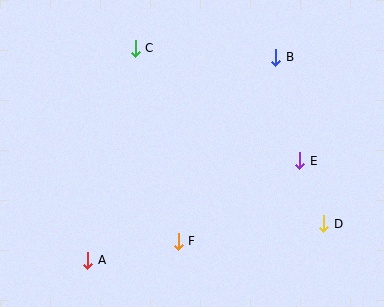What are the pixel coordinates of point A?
Point A is at (88, 260).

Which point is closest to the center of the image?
Point F at (178, 241) is closest to the center.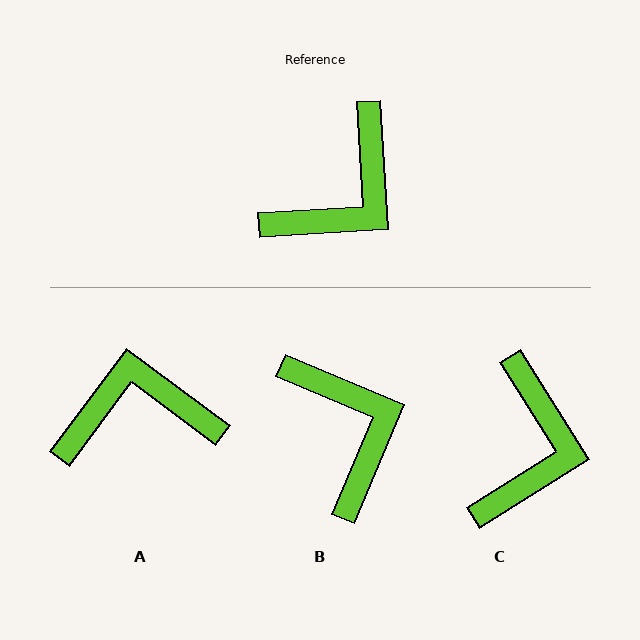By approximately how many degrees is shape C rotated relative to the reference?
Approximately 29 degrees counter-clockwise.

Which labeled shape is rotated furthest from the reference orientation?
A, about 140 degrees away.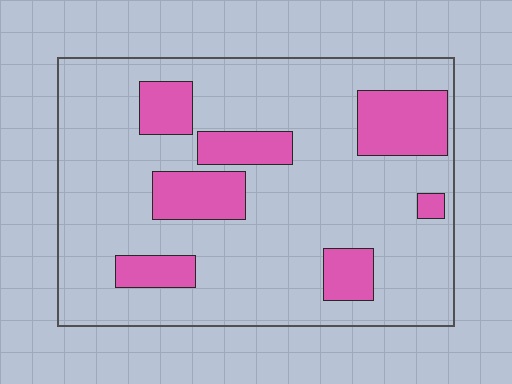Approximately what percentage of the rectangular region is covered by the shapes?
Approximately 20%.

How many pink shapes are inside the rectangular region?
7.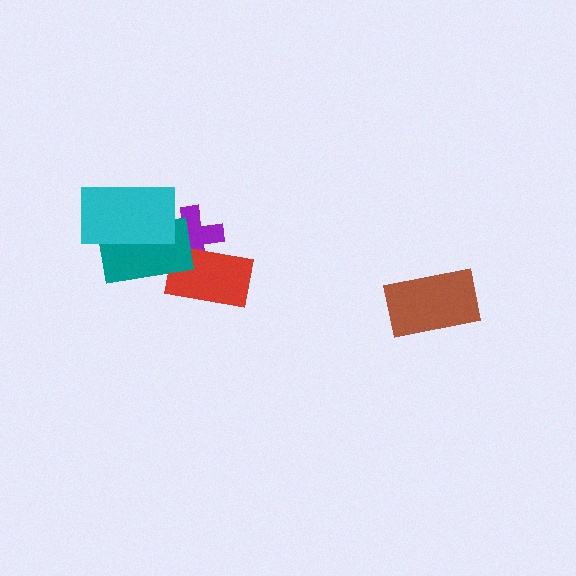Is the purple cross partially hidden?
Yes, it is partially covered by another shape.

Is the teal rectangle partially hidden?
Yes, it is partially covered by another shape.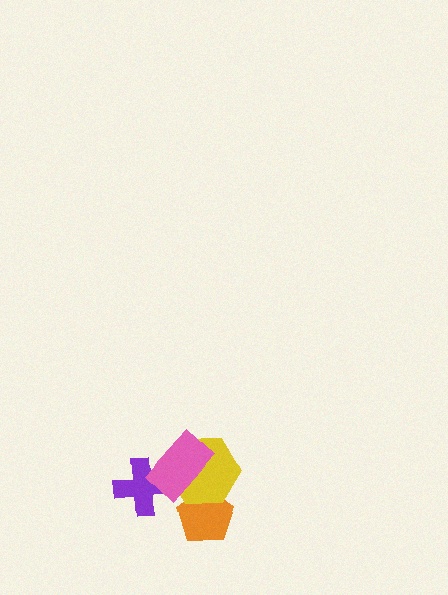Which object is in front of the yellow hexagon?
The pink rectangle is in front of the yellow hexagon.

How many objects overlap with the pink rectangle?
2 objects overlap with the pink rectangle.